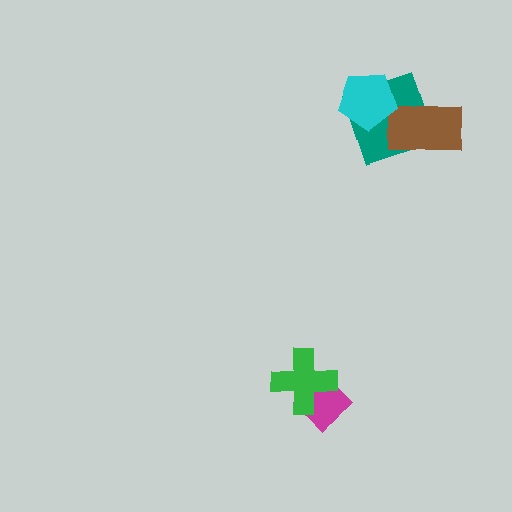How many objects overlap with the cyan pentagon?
1 object overlaps with the cyan pentagon.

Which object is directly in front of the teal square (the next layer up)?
The brown rectangle is directly in front of the teal square.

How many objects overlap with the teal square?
2 objects overlap with the teal square.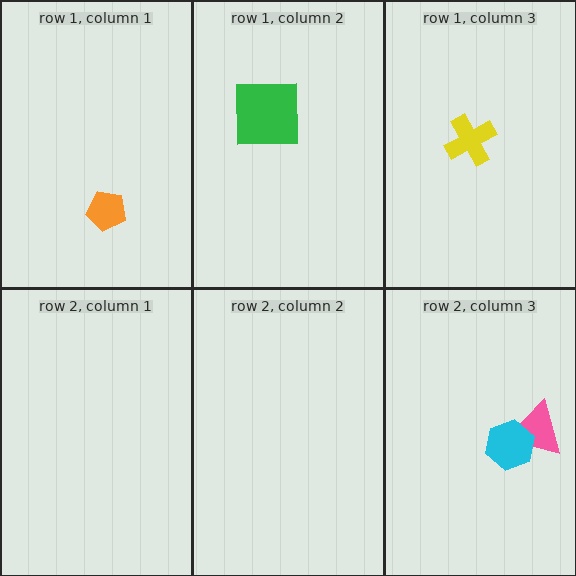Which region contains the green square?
The row 1, column 2 region.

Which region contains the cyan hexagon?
The row 2, column 3 region.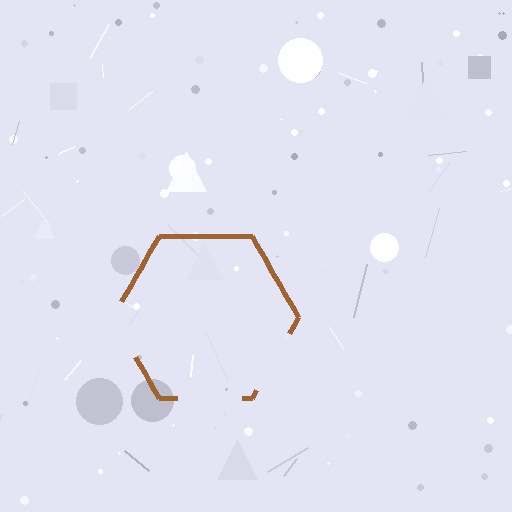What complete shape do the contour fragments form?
The contour fragments form a hexagon.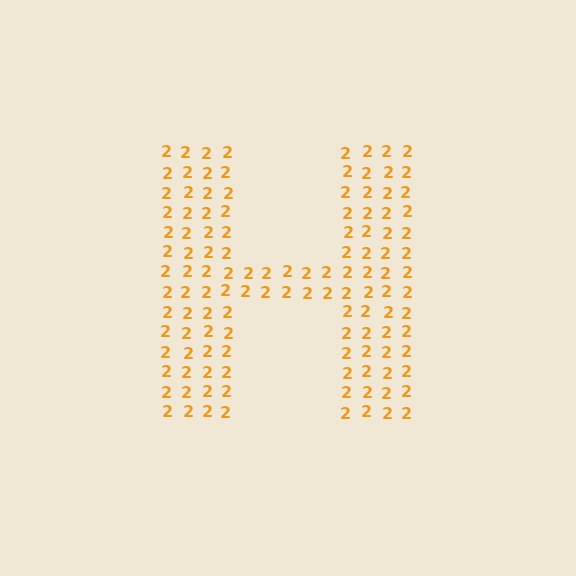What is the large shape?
The large shape is the letter H.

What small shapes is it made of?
It is made of small digit 2's.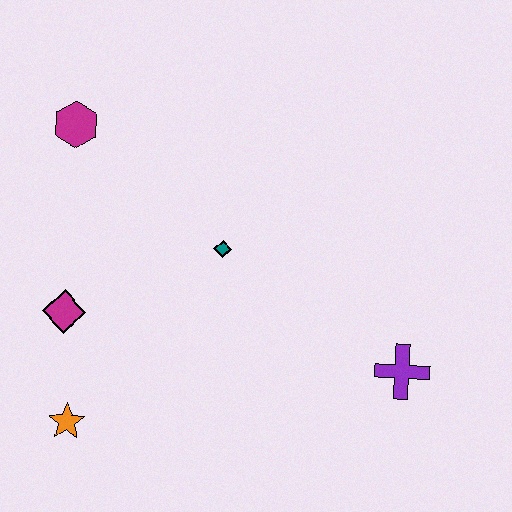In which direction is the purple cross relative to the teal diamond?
The purple cross is to the right of the teal diamond.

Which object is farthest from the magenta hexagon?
The purple cross is farthest from the magenta hexagon.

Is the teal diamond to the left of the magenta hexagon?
No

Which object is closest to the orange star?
The magenta diamond is closest to the orange star.